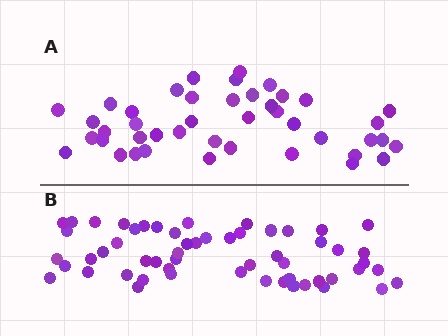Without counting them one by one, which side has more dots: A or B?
Region B (the bottom region) has more dots.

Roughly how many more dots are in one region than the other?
Region B has approximately 15 more dots than region A.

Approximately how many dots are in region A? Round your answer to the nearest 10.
About 40 dots. (The exact count is 43, which rounds to 40.)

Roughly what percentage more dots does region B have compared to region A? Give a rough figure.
About 30% more.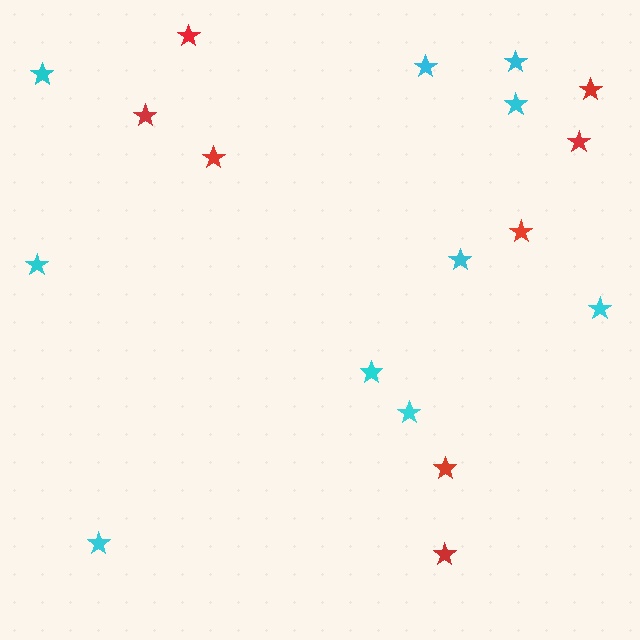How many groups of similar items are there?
There are 2 groups: one group of cyan stars (10) and one group of red stars (8).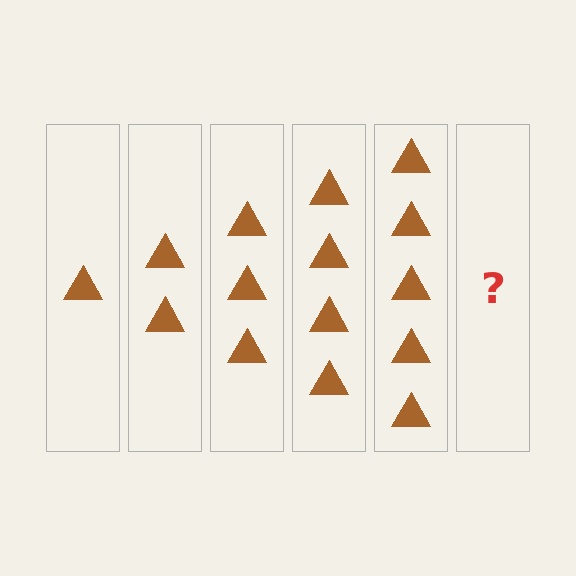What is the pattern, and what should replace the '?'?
The pattern is that each step adds one more triangle. The '?' should be 6 triangles.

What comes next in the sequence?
The next element should be 6 triangles.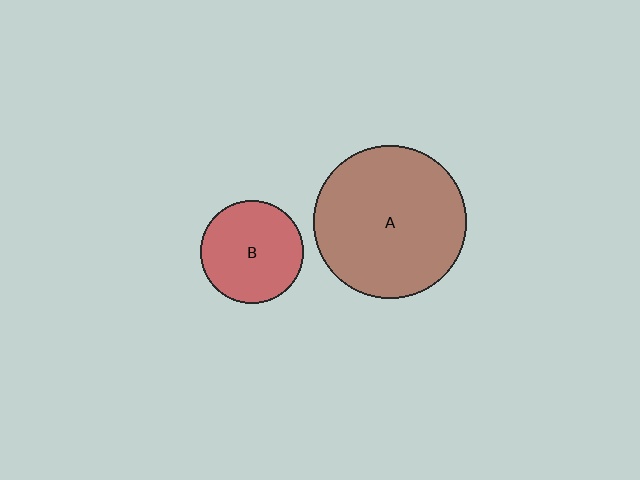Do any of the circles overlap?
No, none of the circles overlap.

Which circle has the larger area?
Circle A (brown).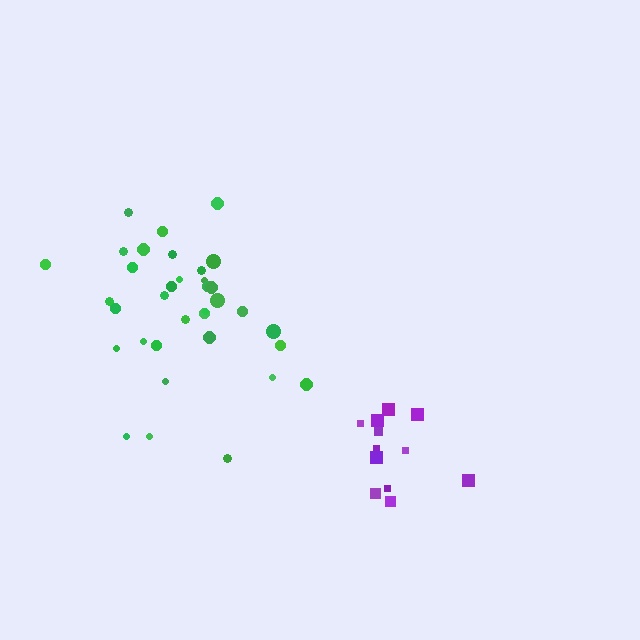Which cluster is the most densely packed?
Purple.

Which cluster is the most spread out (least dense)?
Green.